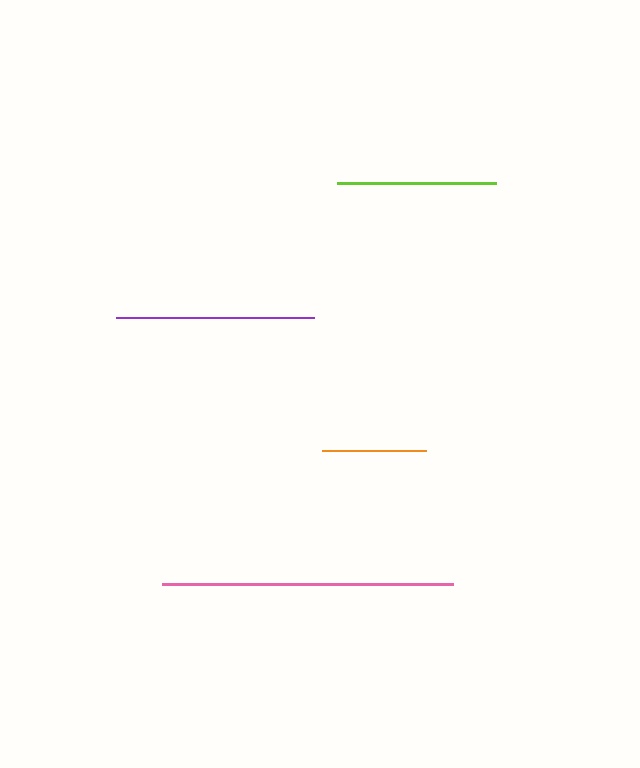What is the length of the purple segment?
The purple segment is approximately 198 pixels long.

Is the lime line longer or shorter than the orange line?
The lime line is longer than the orange line.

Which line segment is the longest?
The pink line is the longest at approximately 291 pixels.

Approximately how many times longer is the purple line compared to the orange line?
The purple line is approximately 1.9 times the length of the orange line.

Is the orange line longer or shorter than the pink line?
The pink line is longer than the orange line.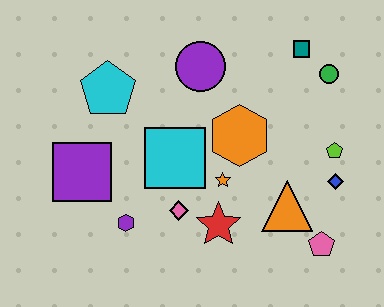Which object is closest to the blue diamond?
The lime pentagon is closest to the blue diamond.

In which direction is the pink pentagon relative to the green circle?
The pink pentagon is below the green circle.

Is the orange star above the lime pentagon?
No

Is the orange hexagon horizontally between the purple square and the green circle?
Yes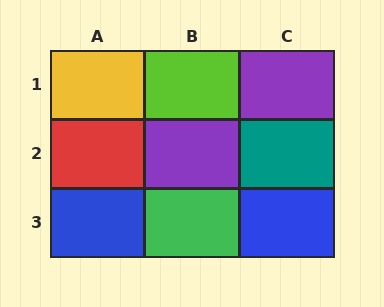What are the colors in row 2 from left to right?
Red, purple, teal.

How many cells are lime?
1 cell is lime.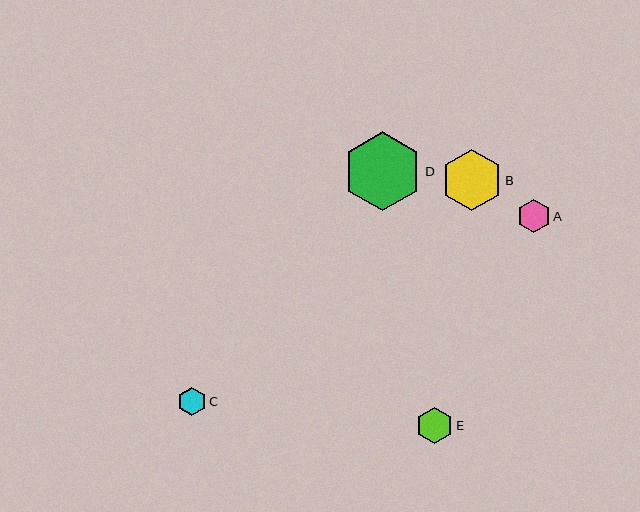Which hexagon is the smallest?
Hexagon C is the smallest with a size of approximately 28 pixels.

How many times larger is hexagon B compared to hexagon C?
Hexagon B is approximately 2.2 times the size of hexagon C.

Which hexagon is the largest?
Hexagon D is the largest with a size of approximately 79 pixels.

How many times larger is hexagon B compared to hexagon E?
Hexagon B is approximately 1.7 times the size of hexagon E.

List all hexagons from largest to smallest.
From largest to smallest: D, B, E, A, C.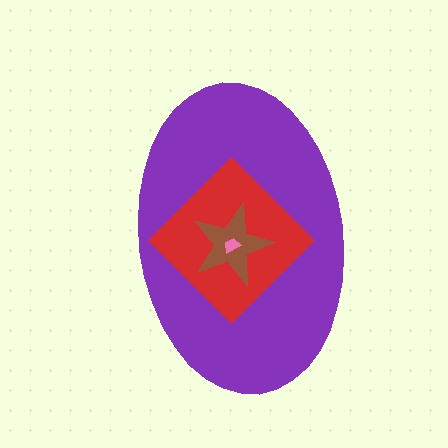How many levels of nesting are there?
4.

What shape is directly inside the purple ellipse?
The red diamond.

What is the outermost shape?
The purple ellipse.